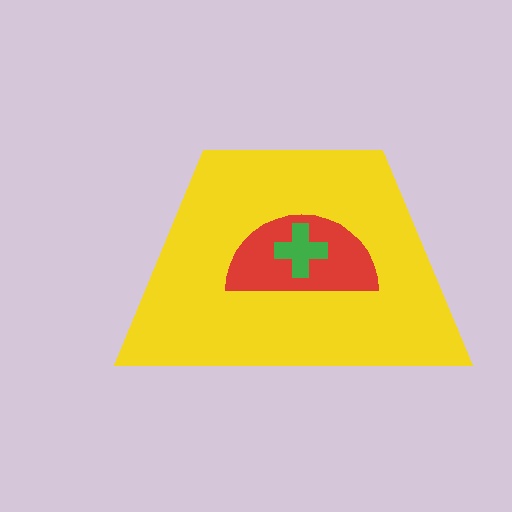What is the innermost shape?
The green cross.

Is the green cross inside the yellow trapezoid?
Yes.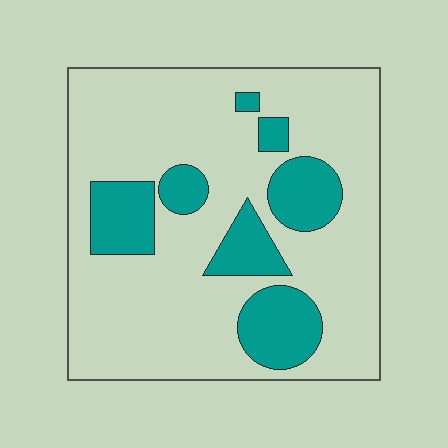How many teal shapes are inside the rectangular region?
7.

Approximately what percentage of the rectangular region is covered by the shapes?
Approximately 25%.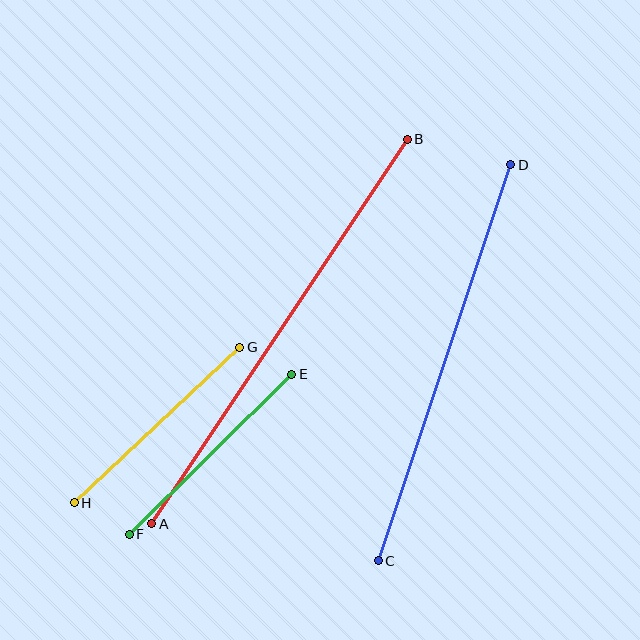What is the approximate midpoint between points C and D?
The midpoint is at approximately (444, 363) pixels.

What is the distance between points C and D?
The distance is approximately 417 pixels.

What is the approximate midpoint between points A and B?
The midpoint is at approximately (279, 332) pixels.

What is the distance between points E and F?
The distance is approximately 228 pixels.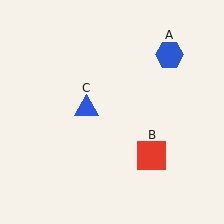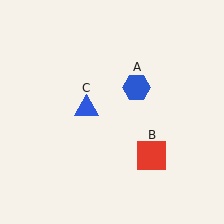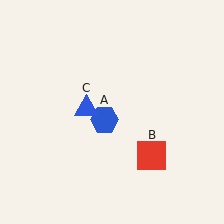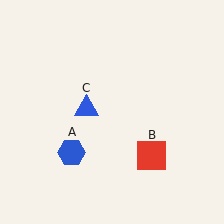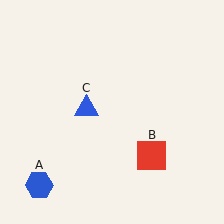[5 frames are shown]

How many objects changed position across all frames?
1 object changed position: blue hexagon (object A).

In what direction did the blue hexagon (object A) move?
The blue hexagon (object A) moved down and to the left.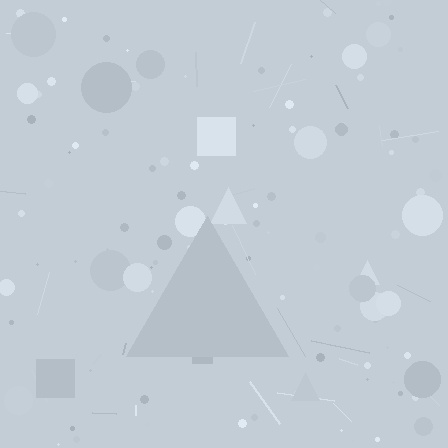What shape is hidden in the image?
A triangle is hidden in the image.